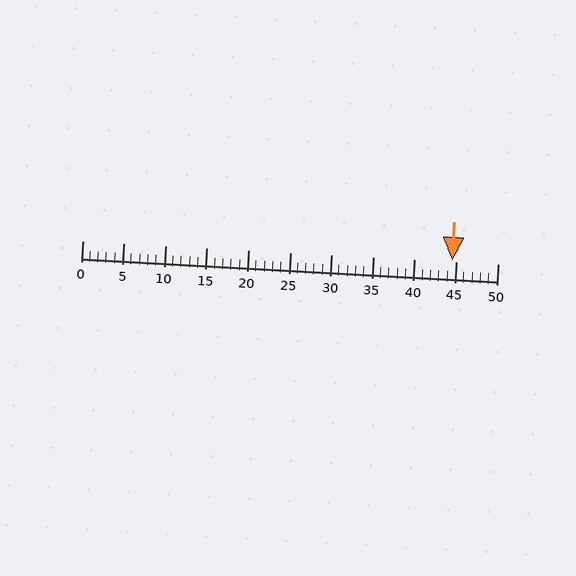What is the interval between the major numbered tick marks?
The major tick marks are spaced 5 units apart.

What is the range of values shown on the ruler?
The ruler shows values from 0 to 50.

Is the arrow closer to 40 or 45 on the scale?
The arrow is closer to 45.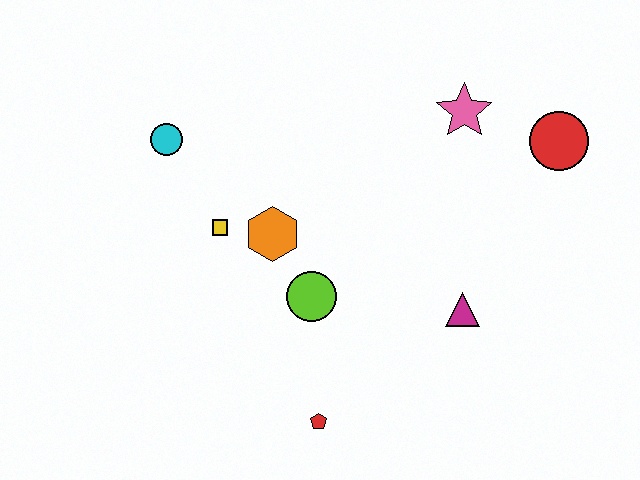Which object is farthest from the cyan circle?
The red circle is farthest from the cyan circle.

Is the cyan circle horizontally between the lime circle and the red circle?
No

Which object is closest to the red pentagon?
The lime circle is closest to the red pentagon.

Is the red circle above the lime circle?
Yes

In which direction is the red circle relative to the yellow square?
The red circle is to the right of the yellow square.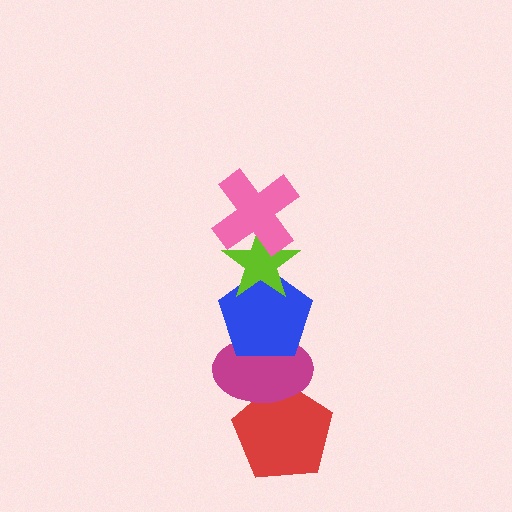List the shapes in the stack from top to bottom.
From top to bottom: the pink cross, the lime star, the blue pentagon, the magenta ellipse, the red pentagon.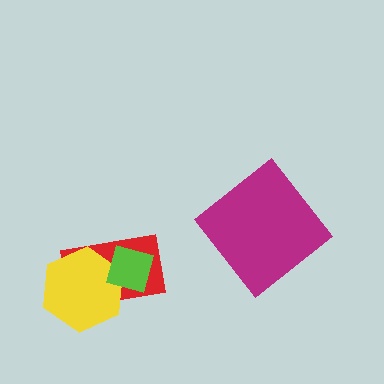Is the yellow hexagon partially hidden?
Yes, it is partially covered by another shape.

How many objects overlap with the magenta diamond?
0 objects overlap with the magenta diamond.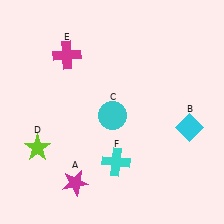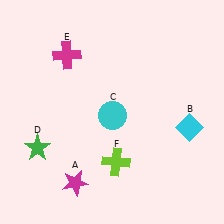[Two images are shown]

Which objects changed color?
D changed from lime to green. F changed from cyan to lime.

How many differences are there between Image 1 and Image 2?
There are 2 differences between the two images.